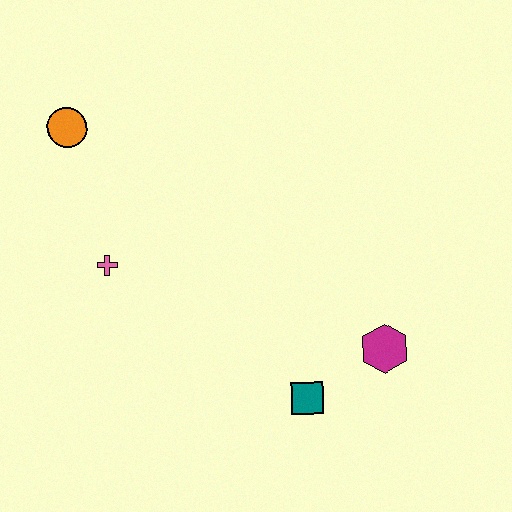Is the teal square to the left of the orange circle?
No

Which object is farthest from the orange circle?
The magenta hexagon is farthest from the orange circle.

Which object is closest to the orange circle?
The pink cross is closest to the orange circle.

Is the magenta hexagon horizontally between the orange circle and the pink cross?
No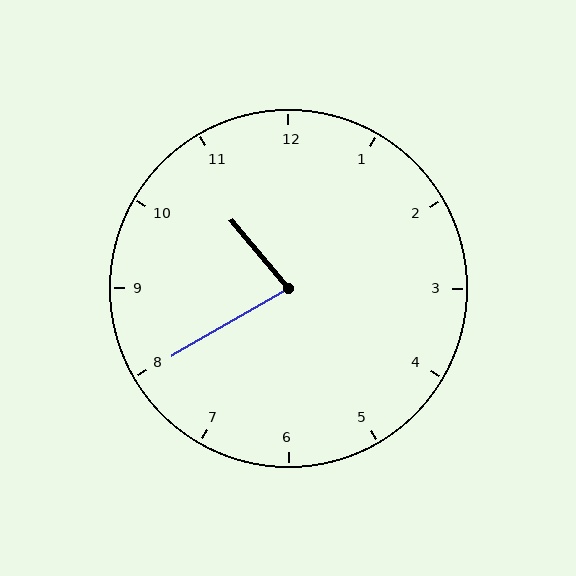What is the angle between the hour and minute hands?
Approximately 80 degrees.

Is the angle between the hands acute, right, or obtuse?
It is acute.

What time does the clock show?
10:40.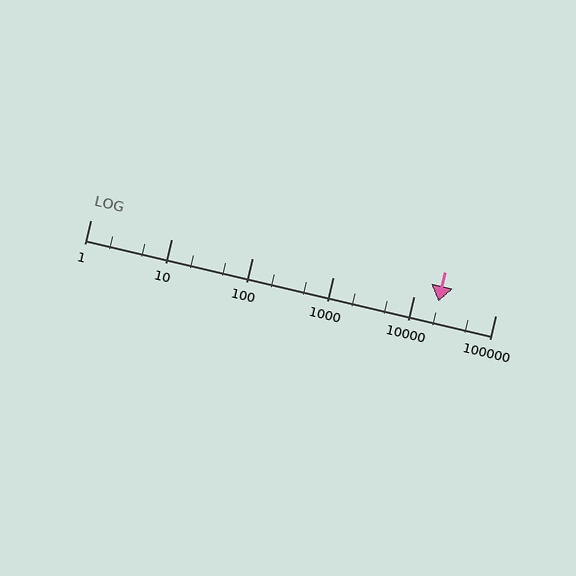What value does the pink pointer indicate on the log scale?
The pointer indicates approximately 20000.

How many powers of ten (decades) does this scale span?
The scale spans 5 decades, from 1 to 100000.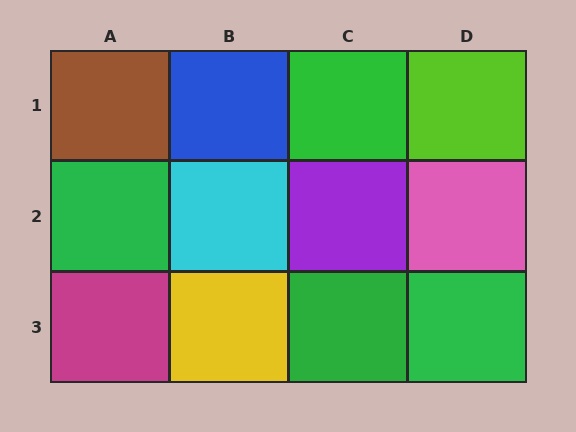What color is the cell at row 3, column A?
Magenta.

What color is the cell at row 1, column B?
Blue.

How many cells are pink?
1 cell is pink.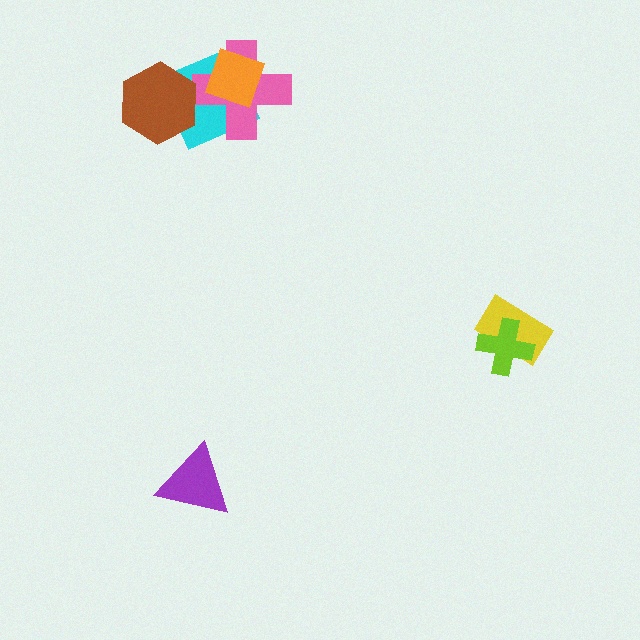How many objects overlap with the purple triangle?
0 objects overlap with the purple triangle.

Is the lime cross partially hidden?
No, no other shape covers it.